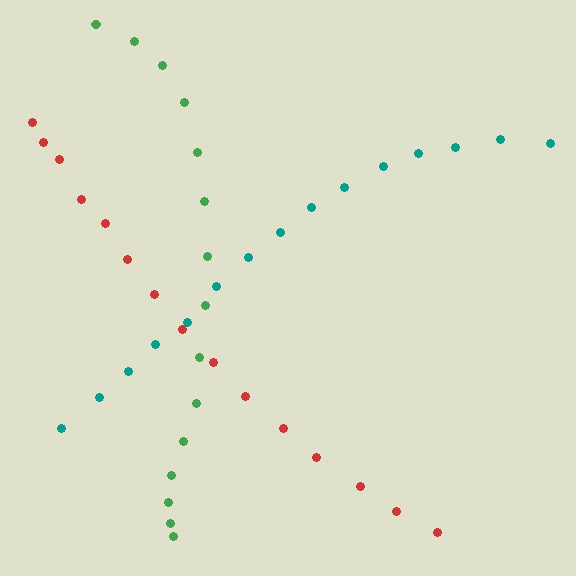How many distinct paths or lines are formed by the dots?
There are 3 distinct paths.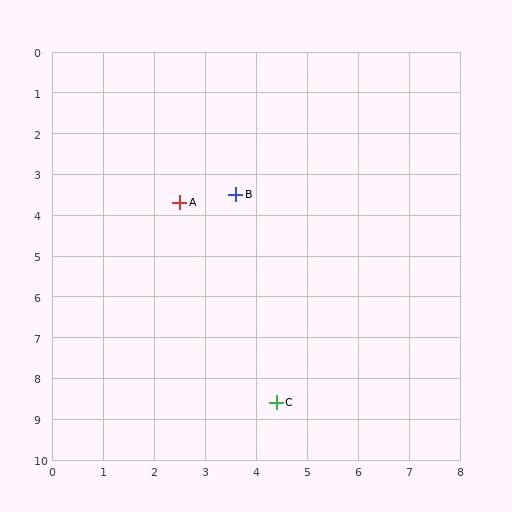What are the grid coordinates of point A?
Point A is at approximately (2.5, 3.7).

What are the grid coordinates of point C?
Point C is at approximately (4.4, 8.6).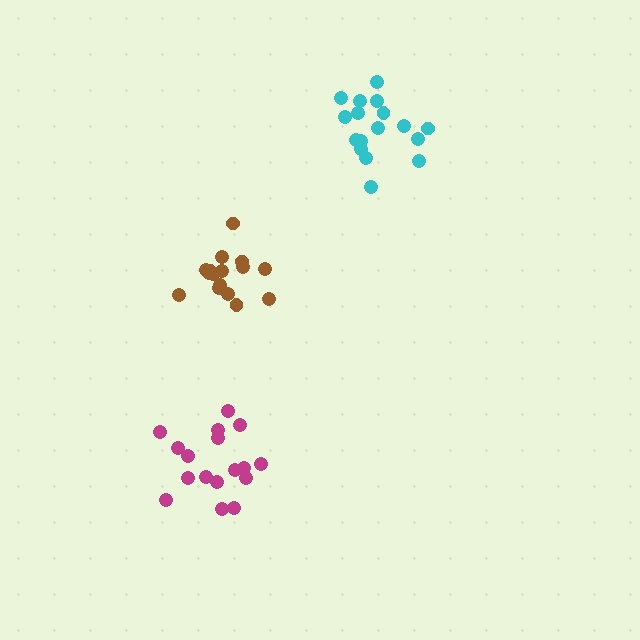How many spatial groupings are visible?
There are 3 spatial groupings.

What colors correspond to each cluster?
The clusters are colored: magenta, cyan, brown.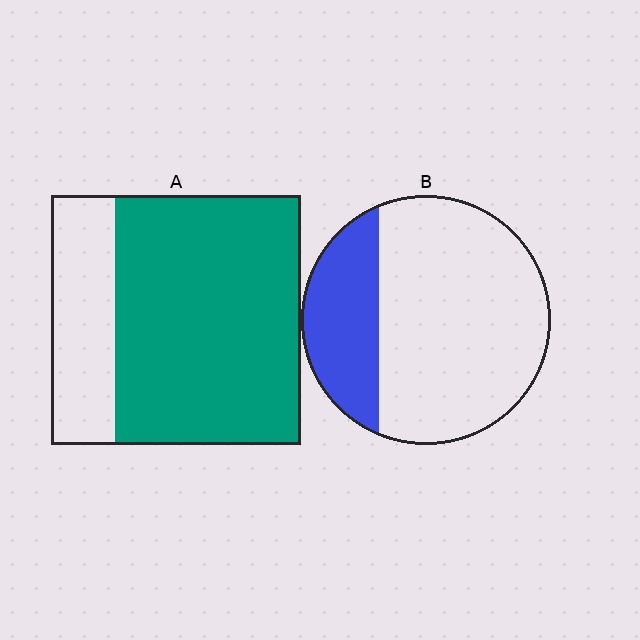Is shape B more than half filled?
No.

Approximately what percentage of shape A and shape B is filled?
A is approximately 75% and B is approximately 25%.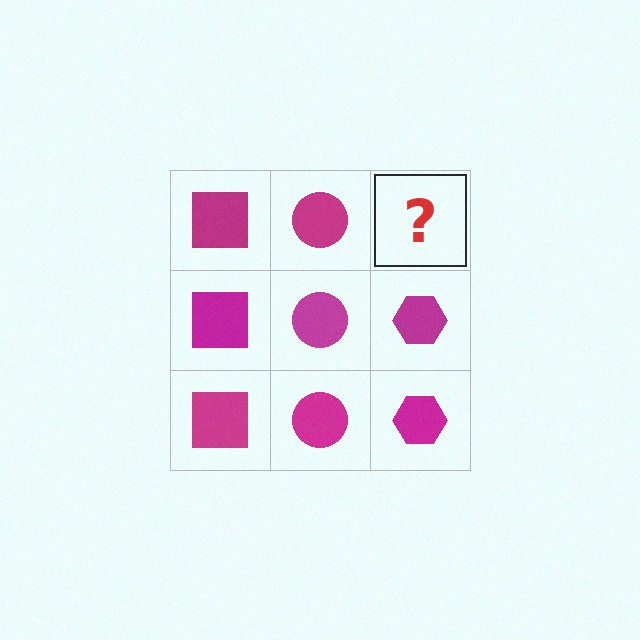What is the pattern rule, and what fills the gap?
The rule is that each column has a consistent shape. The gap should be filled with a magenta hexagon.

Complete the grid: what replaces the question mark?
The question mark should be replaced with a magenta hexagon.